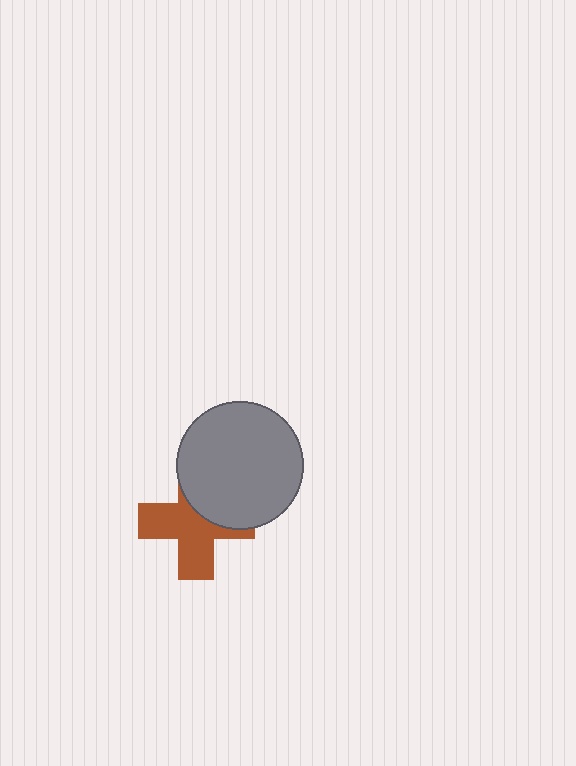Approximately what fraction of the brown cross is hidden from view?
Roughly 38% of the brown cross is hidden behind the gray circle.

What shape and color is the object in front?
The object in front is a gray circle.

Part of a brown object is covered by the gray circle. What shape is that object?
It is a cross.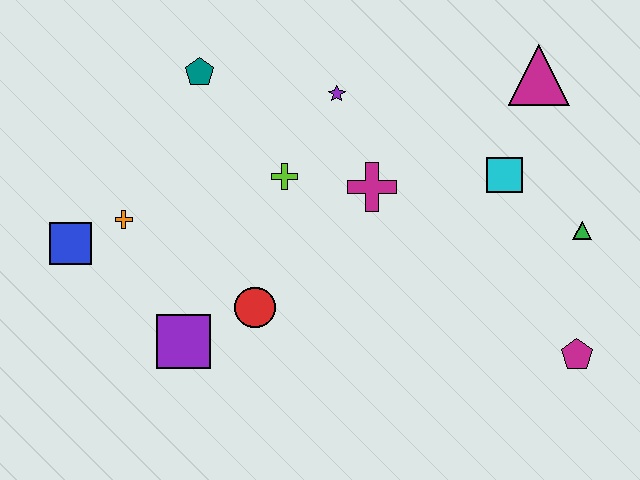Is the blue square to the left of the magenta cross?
Yes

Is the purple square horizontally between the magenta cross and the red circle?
No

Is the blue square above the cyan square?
No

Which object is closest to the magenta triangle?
The cyan square is closest to the magenta triangle.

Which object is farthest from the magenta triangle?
The blue square is farthest from the magenta triangle.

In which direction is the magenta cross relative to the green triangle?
The magenta cross is to the left of the green triangle.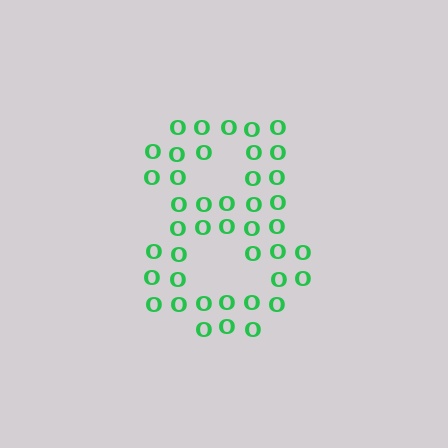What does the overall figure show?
The overall figure shows the digit 8.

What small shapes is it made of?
It is made of small letter O's.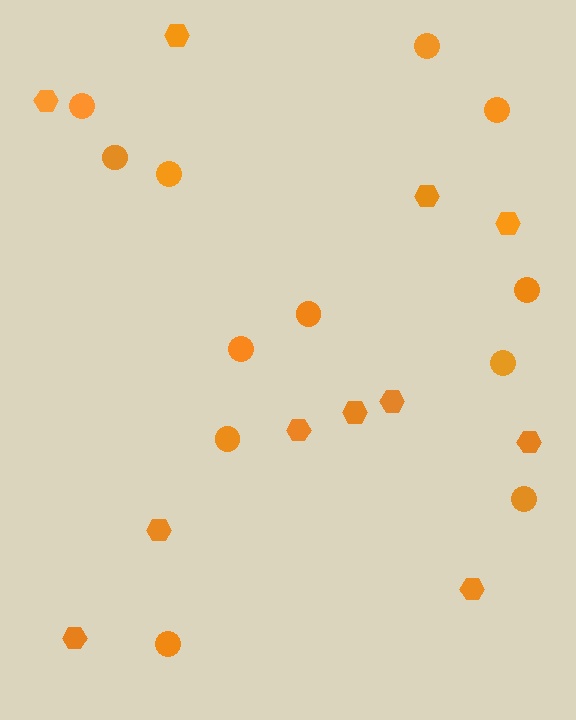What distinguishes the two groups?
There are 2 groups: one group of hexagons (11) and one group of circles (12).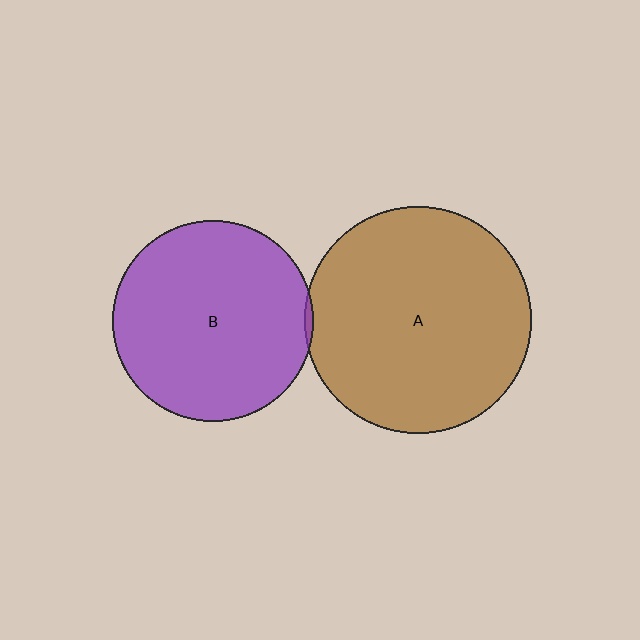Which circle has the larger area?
Circle A (brown).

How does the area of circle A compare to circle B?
Approximately 1.3 times.